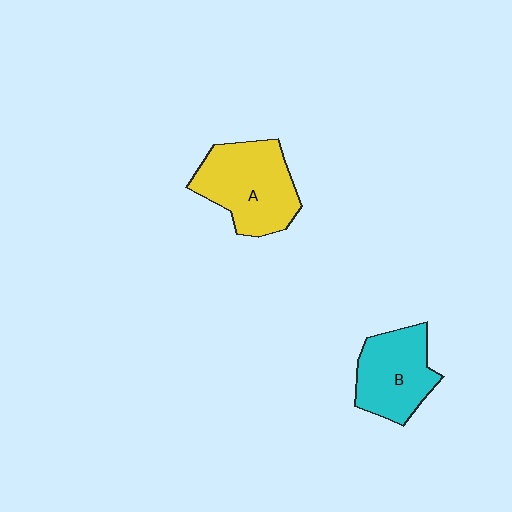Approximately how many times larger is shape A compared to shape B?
Approximately 1.2 times.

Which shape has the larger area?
Shape A (yellow).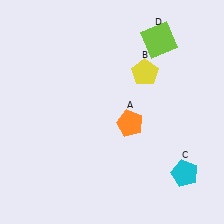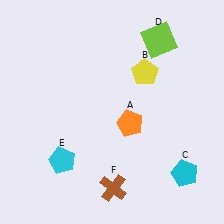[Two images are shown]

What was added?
A cyan pentagon (E), a brown cross (F) were added in Image 2.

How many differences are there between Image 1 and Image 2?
There are 2 differences between the two images.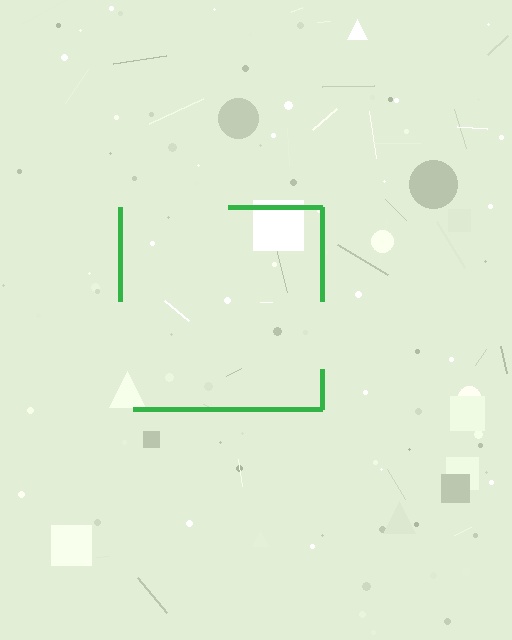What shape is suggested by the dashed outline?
The dashed outline suggests a square.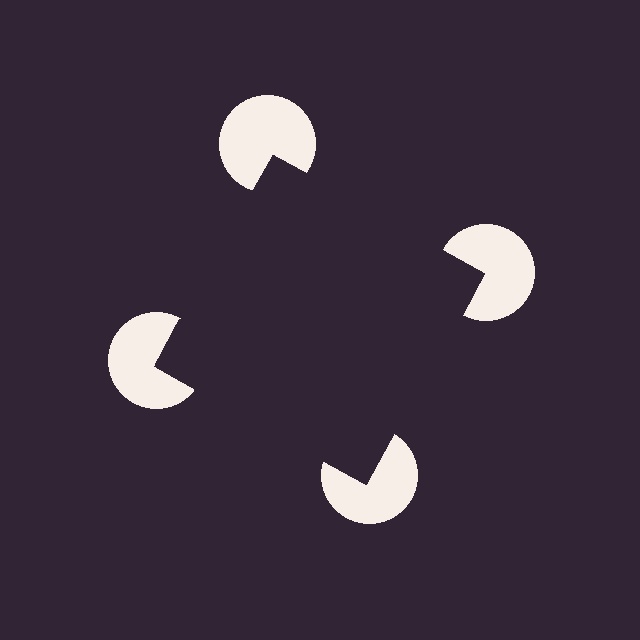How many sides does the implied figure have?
4 sides.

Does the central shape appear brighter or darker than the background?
It typically appears slightly darker than the background, even though no actual brightness change is drawn.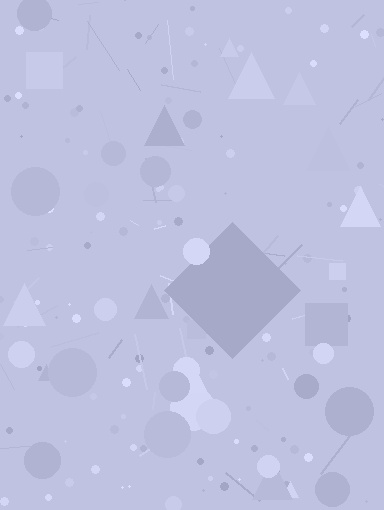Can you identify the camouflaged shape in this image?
The camouflaged shape is a diamond.